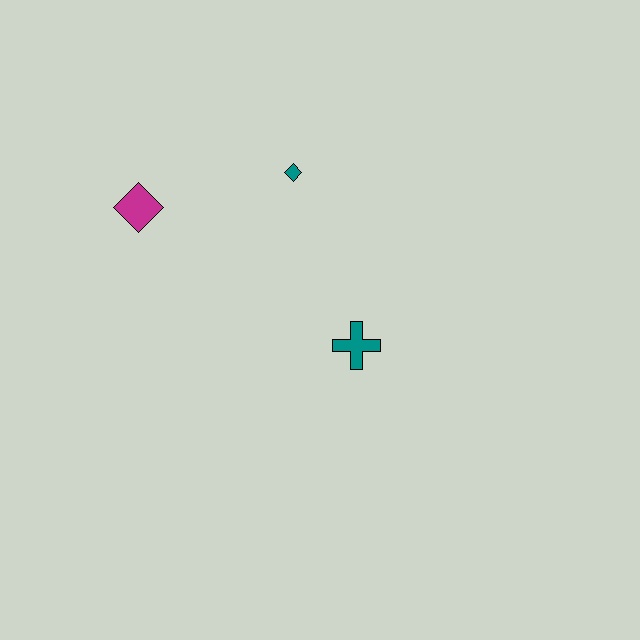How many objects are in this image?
There are 3 objects.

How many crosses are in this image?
There is 1 cross.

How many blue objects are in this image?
There are no blue objects.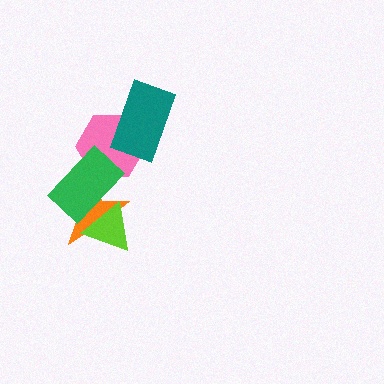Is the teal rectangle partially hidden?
No, no other shape covers it.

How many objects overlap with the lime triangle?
2 objects overlap with the lime triangle.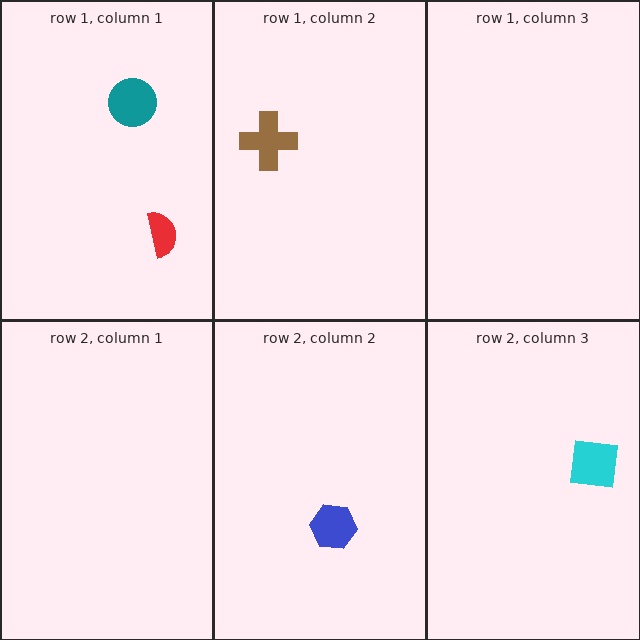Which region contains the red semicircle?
The row 1, column 1 region.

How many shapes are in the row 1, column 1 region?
2.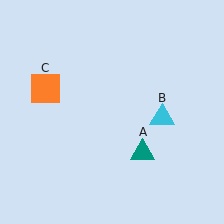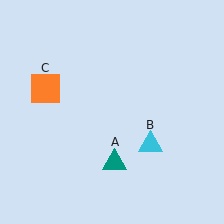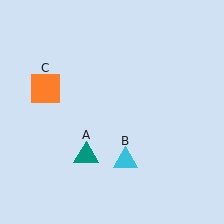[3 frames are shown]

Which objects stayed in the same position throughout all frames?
Orange square (object C) remained stationary.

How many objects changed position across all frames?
2 objects changed position: teal triangle (object A), cyan triangle (object B).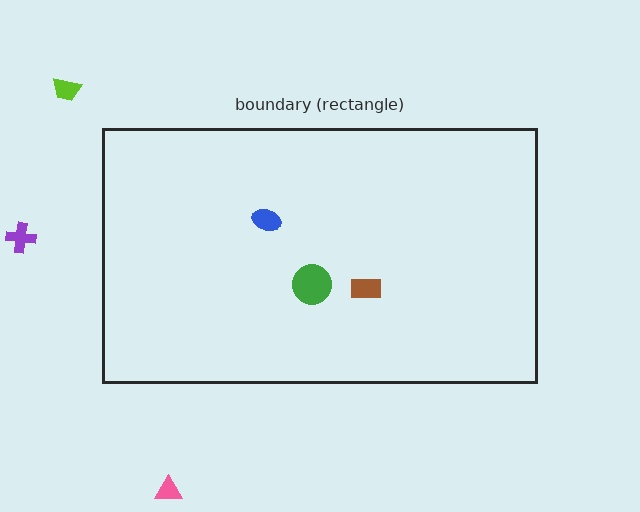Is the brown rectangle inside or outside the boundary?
Inside.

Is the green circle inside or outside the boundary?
Inside.